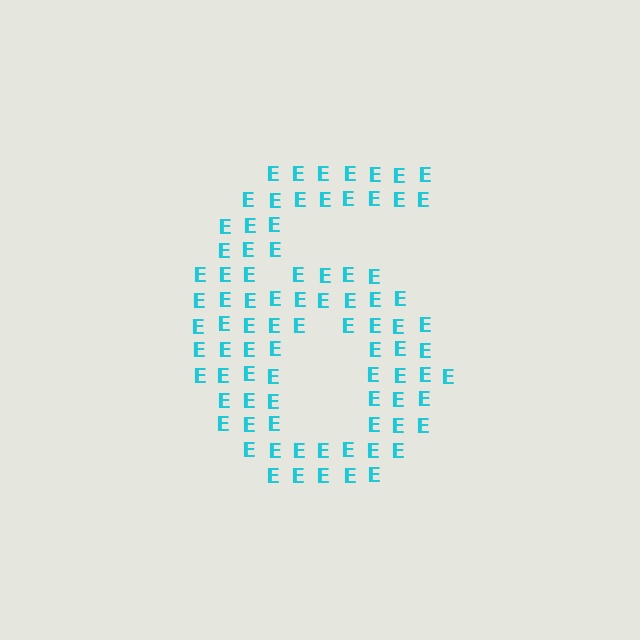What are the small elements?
The small elements are letter E's.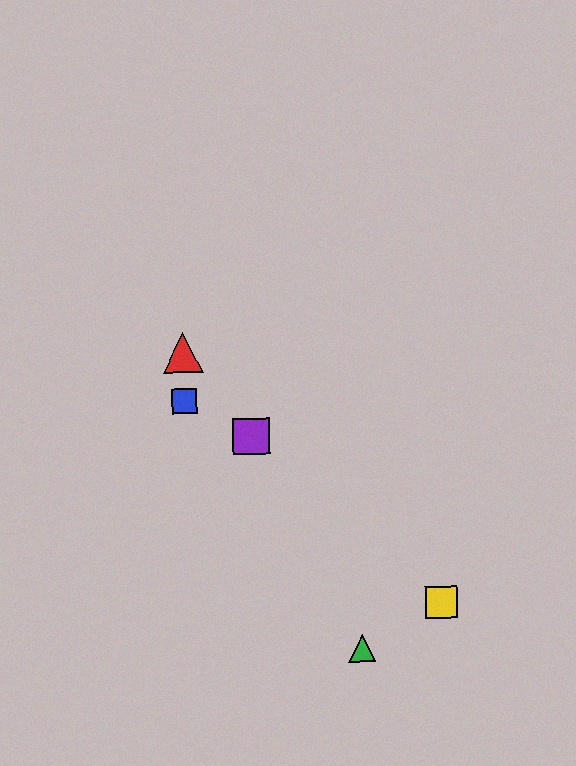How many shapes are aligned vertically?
2 shapes (the red triangle, the blue square) are aligned vertically.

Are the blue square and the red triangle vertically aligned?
Yes, both are at x≈184.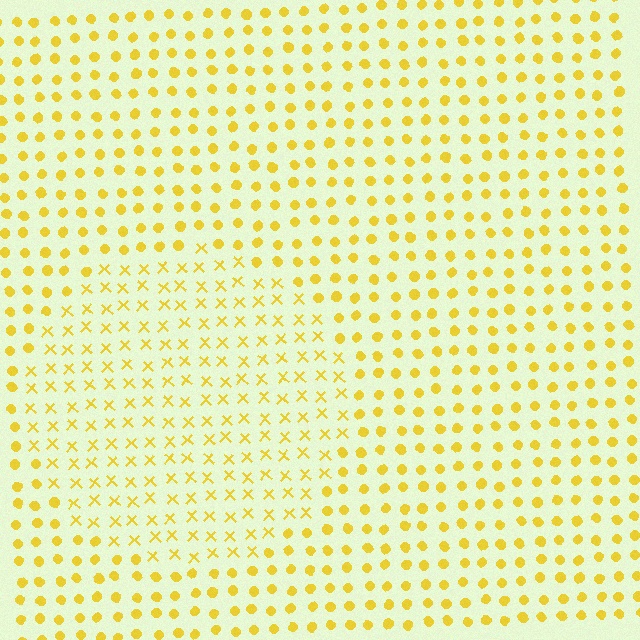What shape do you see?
I see a circle.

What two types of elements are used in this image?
The image uses X marks inside the circle region and circles outside it.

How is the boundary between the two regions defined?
The boundary is defined by a change in element shape: X marks inside vs. circles outside. All elements share the same color and spacing.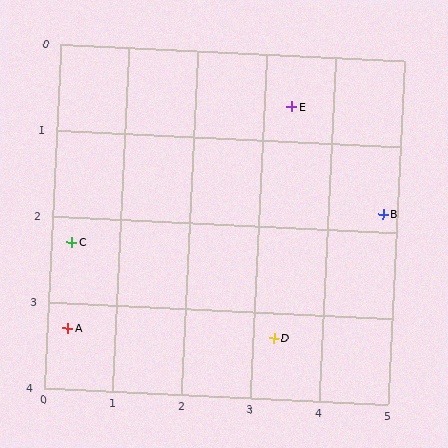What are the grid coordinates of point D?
Point D is at approximately (3.3, 3.3).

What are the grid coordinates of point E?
Point E is at approximately (3.4, 0.6).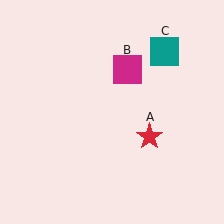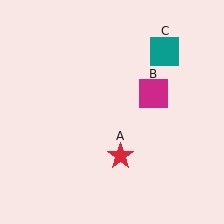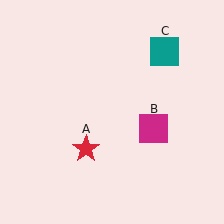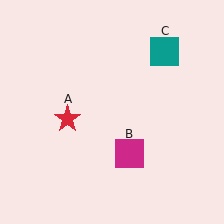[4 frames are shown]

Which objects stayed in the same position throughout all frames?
Teal square (object C) remained stationary.